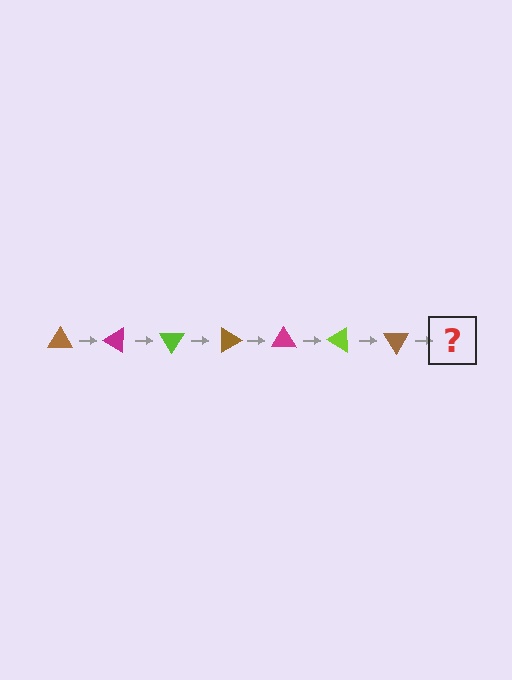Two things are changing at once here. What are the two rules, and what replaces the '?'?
The two rules are that it rotates 30 degrees each step and the color cycles through brown, magenta, and lime. The '?' should be a magenta triangle, rotated 210 degrees from the start.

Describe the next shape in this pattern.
It should be a magenta triangle, rotated 210 degrees from the start.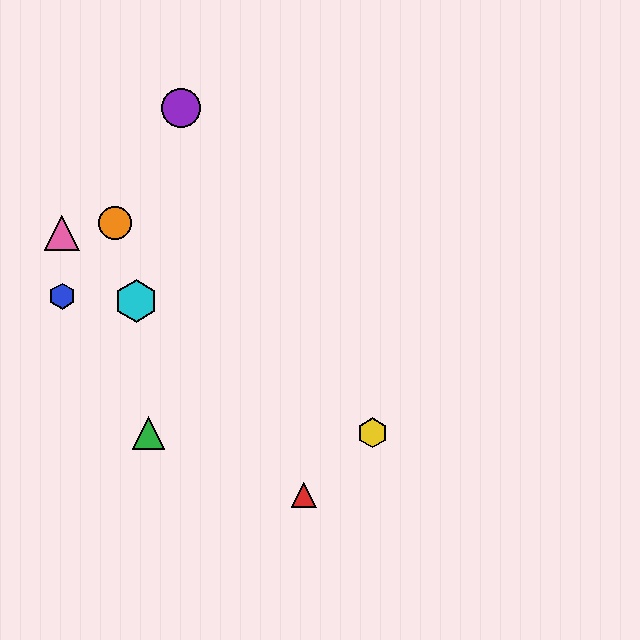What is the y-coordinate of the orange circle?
The orange circle is at y≈223.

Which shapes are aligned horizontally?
The green triangle, the yellow hexagon are aligned horizontally.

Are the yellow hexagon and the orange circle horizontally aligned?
No, the yellow hexagon is at y≈433 and the orange circle is at y≈223.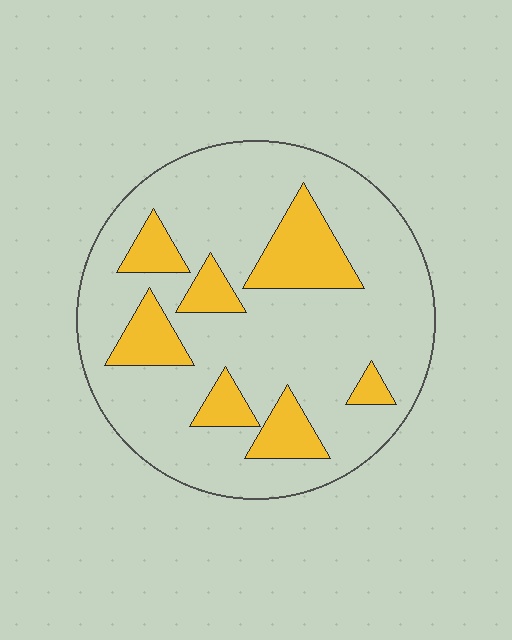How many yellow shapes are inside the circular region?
7.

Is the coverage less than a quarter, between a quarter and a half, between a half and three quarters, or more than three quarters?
Less than a quarter.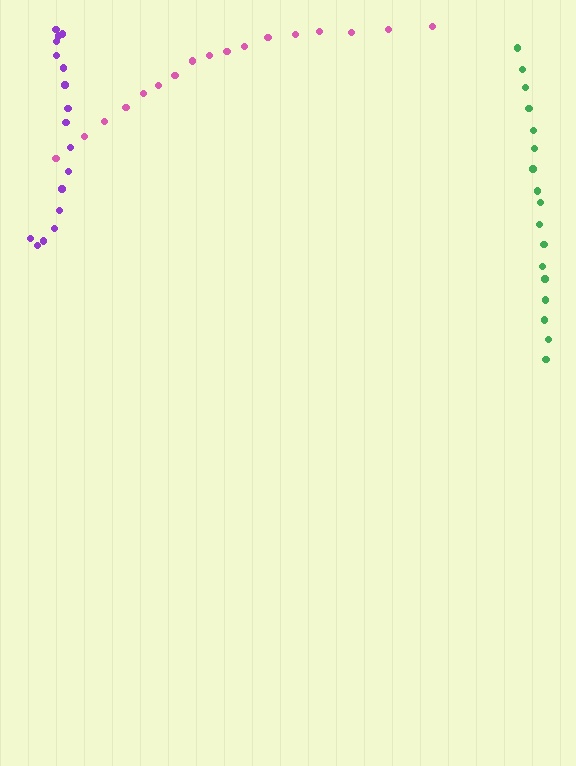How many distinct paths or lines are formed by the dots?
There are 3 distinct paths.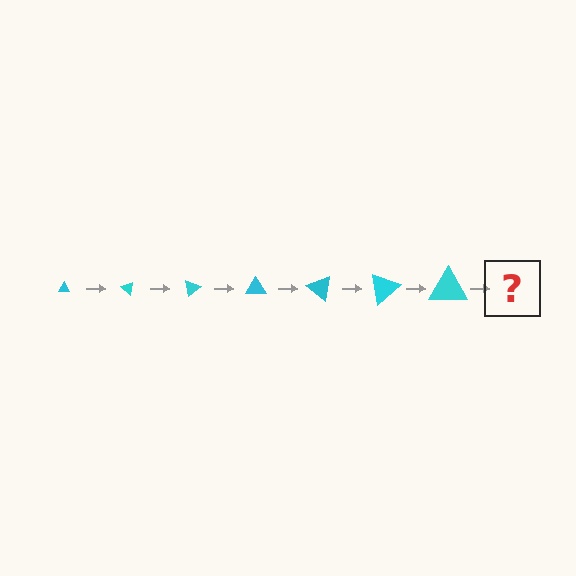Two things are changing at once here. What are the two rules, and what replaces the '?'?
The two rules are that the triangle grows larger each step and it rotates 40 degrees each step. The '?' should be a triangle, larger than the previous one and rotated 280 degrees from the start.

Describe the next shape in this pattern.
It should be a triangle, larger than the previous one and rotated 280 degrees from the start.